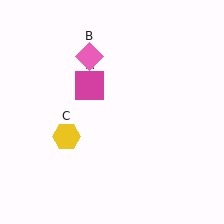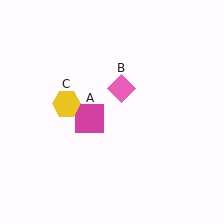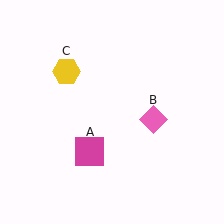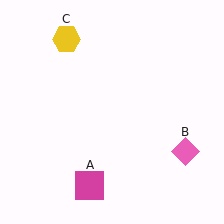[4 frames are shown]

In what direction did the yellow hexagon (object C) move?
The yellow hexagon (object C) moved up.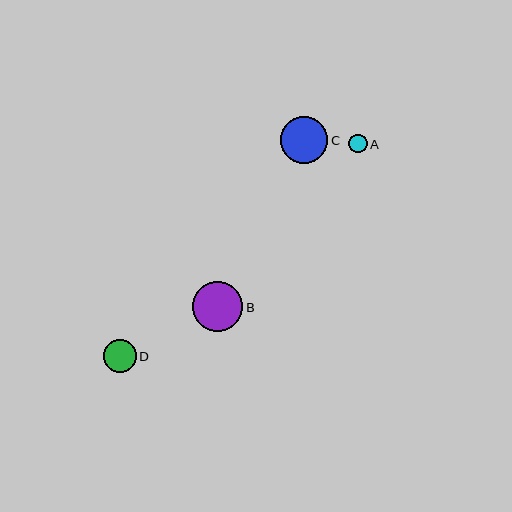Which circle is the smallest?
Circle A is the smallest with a size of approximately 18 pixels.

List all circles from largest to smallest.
From largest to smallest: B, C, D, A.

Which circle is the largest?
Circle B is the largest with a size of approximately 50 pixels.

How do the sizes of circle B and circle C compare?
Circle B and circle C are approximately the same size.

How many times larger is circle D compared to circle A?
Circle D is approximately 1.8 times the size of circle A.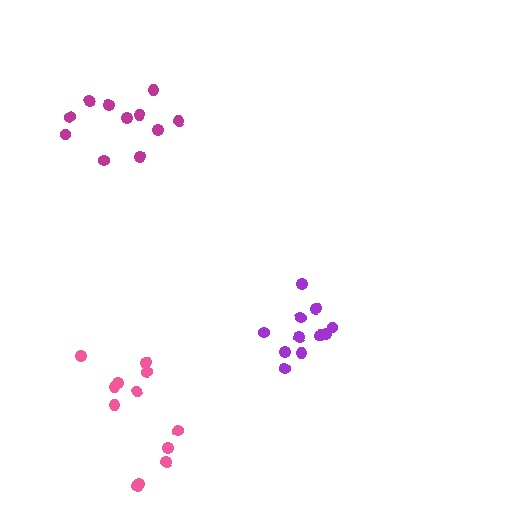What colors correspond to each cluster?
The clusters are colored: purple, magenta, pink.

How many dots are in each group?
Group 1: 11 dots, Group 2: 11 dots, Group 3: 12 dots (34 total).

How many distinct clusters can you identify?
There are 3 distinct clusters.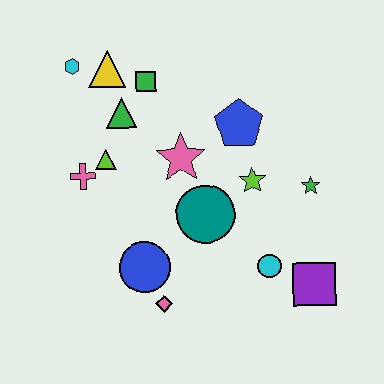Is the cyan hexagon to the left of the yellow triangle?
Yes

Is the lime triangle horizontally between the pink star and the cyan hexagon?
Yes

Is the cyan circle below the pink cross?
Yes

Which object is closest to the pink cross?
The lime triangle is closest to the pink cross.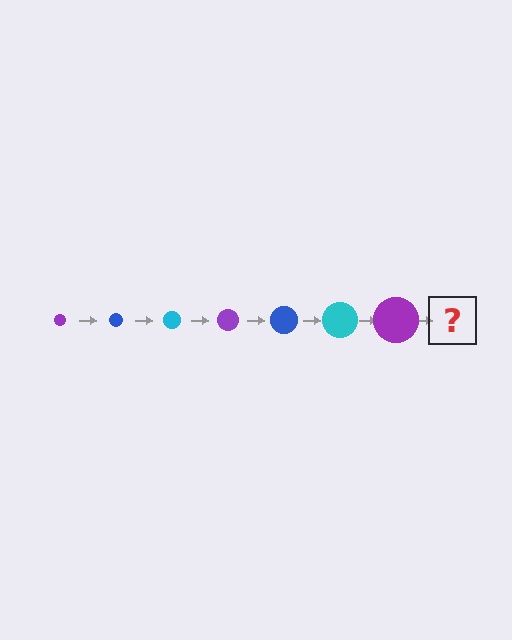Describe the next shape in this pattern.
It should be a blue circle, larger than the previous one.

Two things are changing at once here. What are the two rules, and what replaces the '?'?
The two rules are that the circle grows larger each step and the color cycles through purple, blue, and cyan. The '?' should be a blue circle, larger than the previous one.